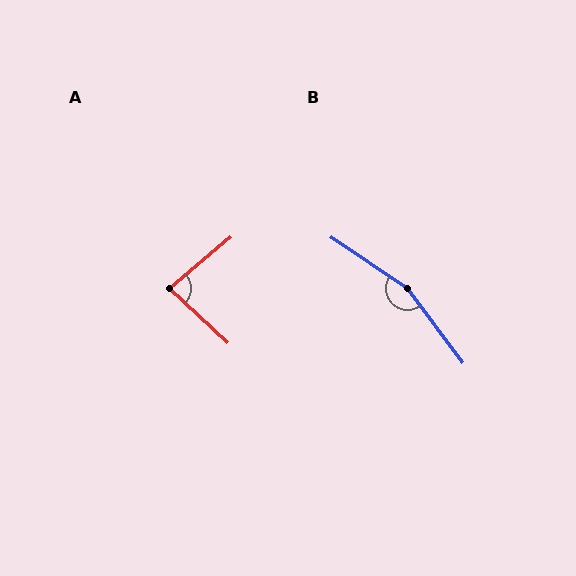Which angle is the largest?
B, at approximately 161 degrees.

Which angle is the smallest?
A, at approximately 82 degrees.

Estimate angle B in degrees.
Approximately 161 degrees.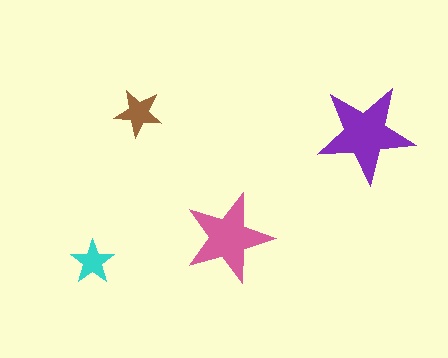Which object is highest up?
The brown star is topmost.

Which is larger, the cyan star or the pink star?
The pink one.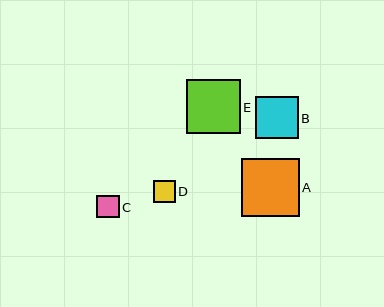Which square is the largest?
Square A is the largest with a size of approximately 58 pixels.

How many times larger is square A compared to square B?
Square A is approximately 1.4 times the size of square B.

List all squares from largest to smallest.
From largest to smallest: A, E, B, D, C.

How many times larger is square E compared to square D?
Square E is approximately 2.4 times the size of square D.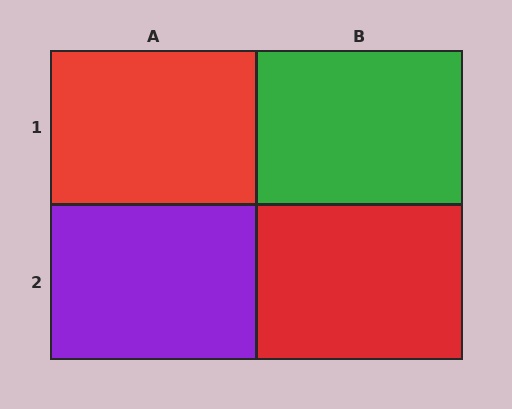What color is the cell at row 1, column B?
Green.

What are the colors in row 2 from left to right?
Purple, red.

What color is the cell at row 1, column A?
Red.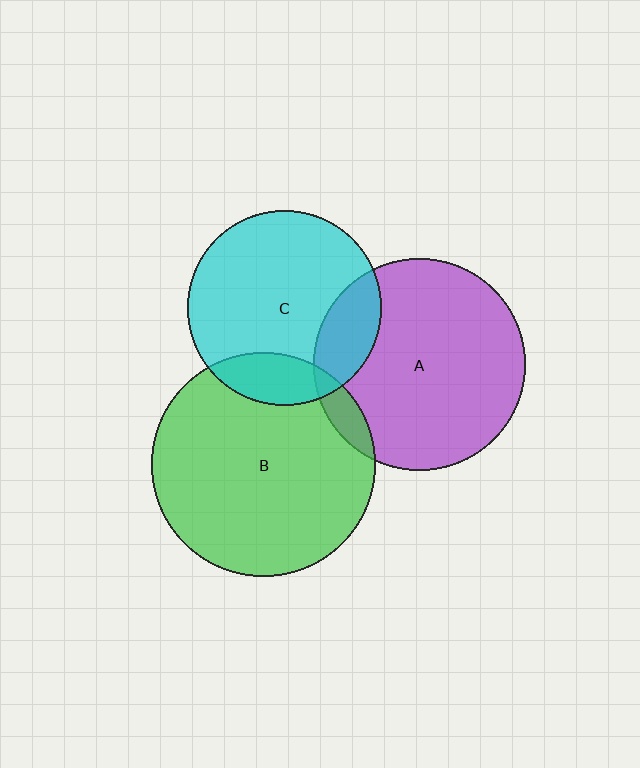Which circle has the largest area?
Circle B (green).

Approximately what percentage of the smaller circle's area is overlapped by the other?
Approximately 20%.